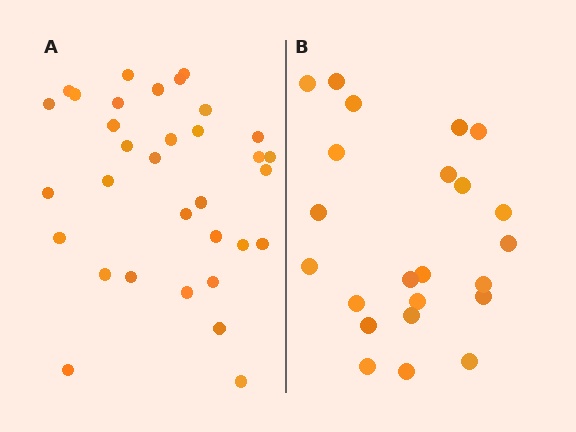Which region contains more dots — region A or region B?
Region A (the left region) has more dots.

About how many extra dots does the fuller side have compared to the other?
Region A has roughly 10 or so more dots than region B.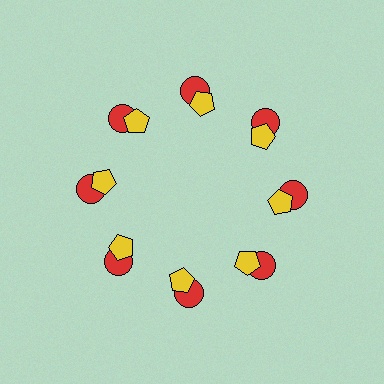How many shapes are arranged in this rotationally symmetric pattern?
There are 16 shapes, arranged in 8 groups of 2.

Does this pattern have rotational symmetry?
Yes, this pattern has 8-fold rotational symmetry. It looks the same after rotating 45 degrees around the center.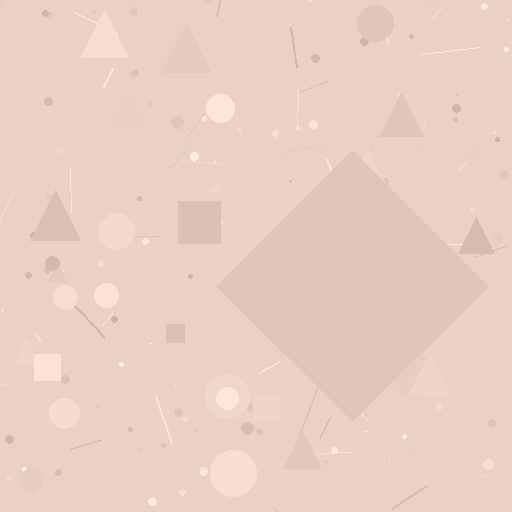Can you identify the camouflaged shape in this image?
The camouflaged shape is a diamond.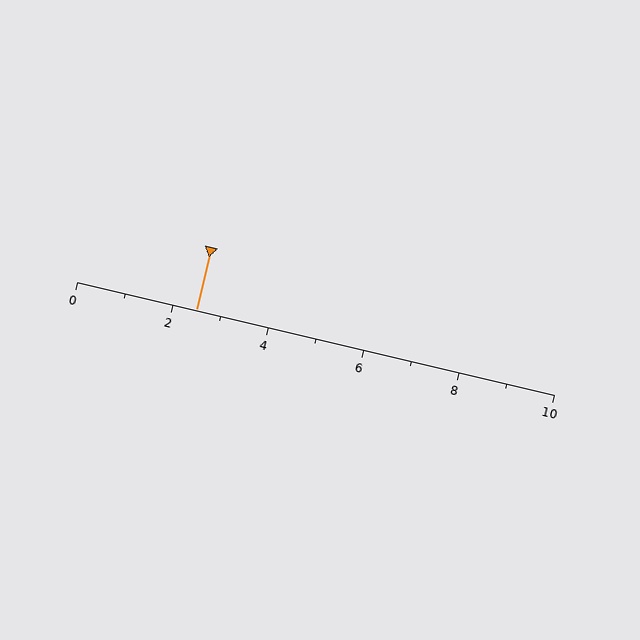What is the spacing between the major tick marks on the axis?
The major ticks are spaced 2 apart.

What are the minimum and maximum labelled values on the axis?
The axis runs from 0 to 10.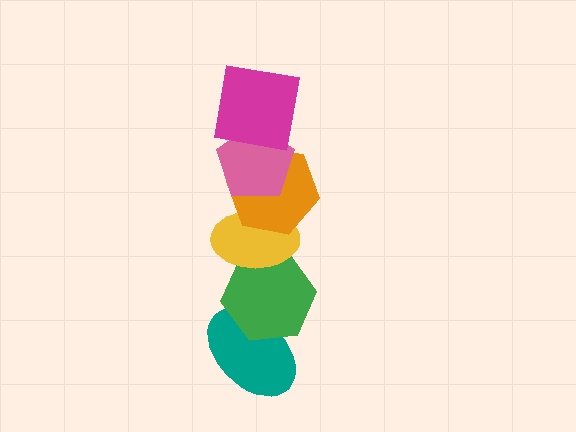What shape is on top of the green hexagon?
The yellow ellipse is on top of the green hexagon.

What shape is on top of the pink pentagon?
The magenta square is on top of the pink pentagon.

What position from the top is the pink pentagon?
The pink pentagon is 2nd from the top.